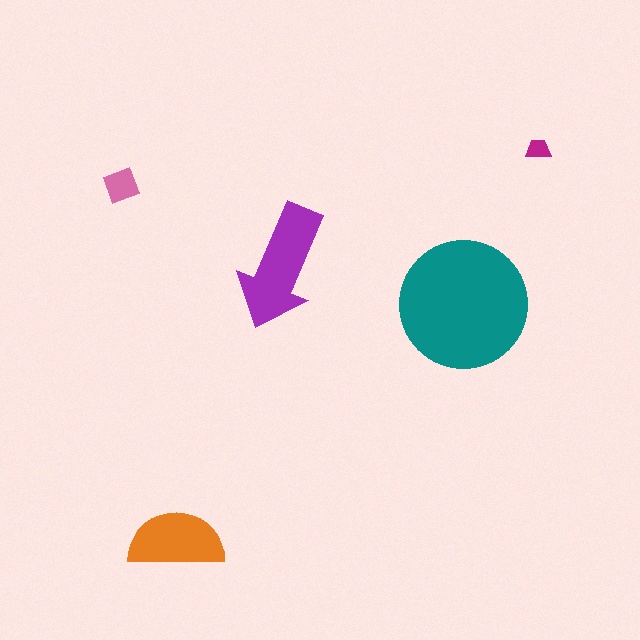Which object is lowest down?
The orange semicircle is bottommost.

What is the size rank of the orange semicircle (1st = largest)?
3rd.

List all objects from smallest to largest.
The magenta trapezoid, the pink diamond, the orange semicircle, the purple arrow, the teal circle.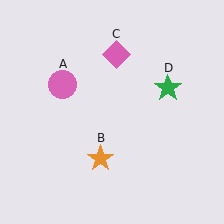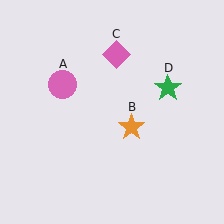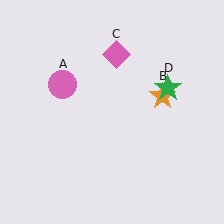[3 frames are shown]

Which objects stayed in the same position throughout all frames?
Pink circle (object A) and pink diamond (object C) and green star (object D) remained stationary.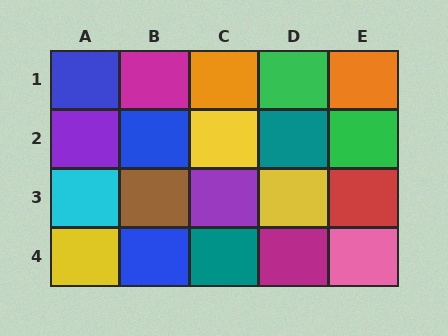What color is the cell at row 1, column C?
Orange.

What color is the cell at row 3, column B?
Brown.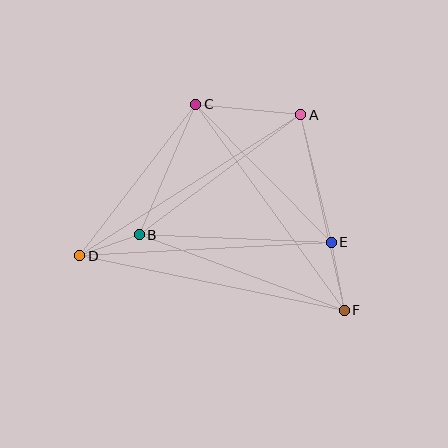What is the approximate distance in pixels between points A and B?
The distance between A and B is approximately 201 pixels.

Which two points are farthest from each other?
Points D and F are farthest from each other.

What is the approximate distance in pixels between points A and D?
The distance between A and D is approximately 262 pixels.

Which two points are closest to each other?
Points B and D are closest to each other.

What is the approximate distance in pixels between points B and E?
The distance between B and E is approximately 192 pixels.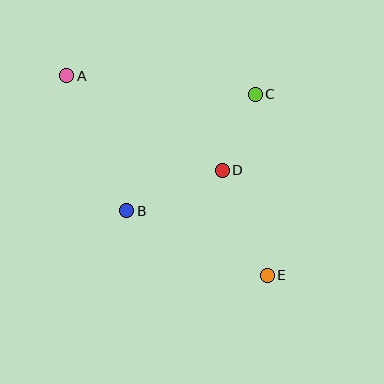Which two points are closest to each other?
Points C and D are closest to each other.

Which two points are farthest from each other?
Points A and E are farthest from each other.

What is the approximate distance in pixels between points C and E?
The distance between C and E is approximately 182 pixels.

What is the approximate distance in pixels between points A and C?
The distance between A and C is approximately 189 pixels.